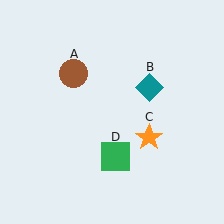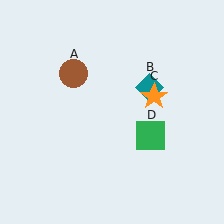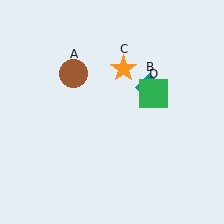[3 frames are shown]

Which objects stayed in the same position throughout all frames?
Brown circle (object A) and teal diamond (object B) remained stationary.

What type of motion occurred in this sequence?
The orange star (object C), green square (object D) rotated counterclockwise around the center of the scene.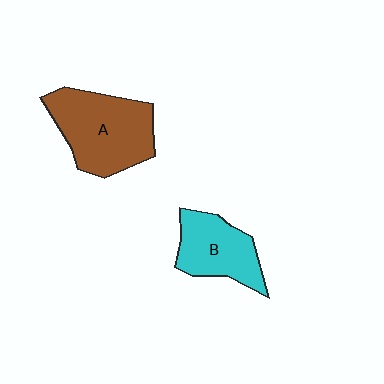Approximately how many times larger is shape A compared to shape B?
Approximately 1.5 times.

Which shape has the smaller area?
Shape B (cyan).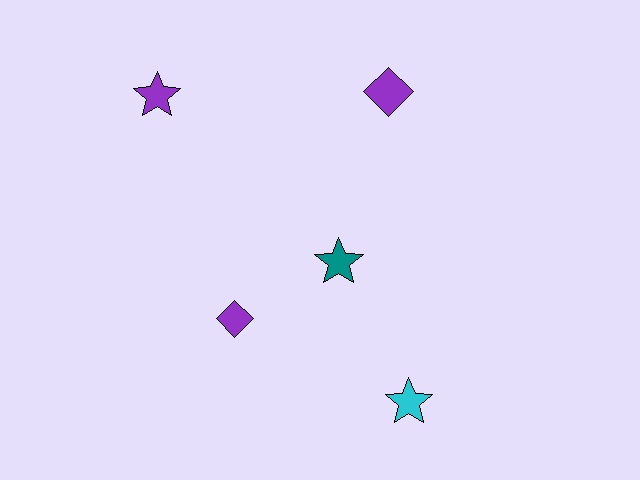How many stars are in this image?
There are 3 stars.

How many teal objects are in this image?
There is 1 teal object.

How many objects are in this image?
There are 5 objects.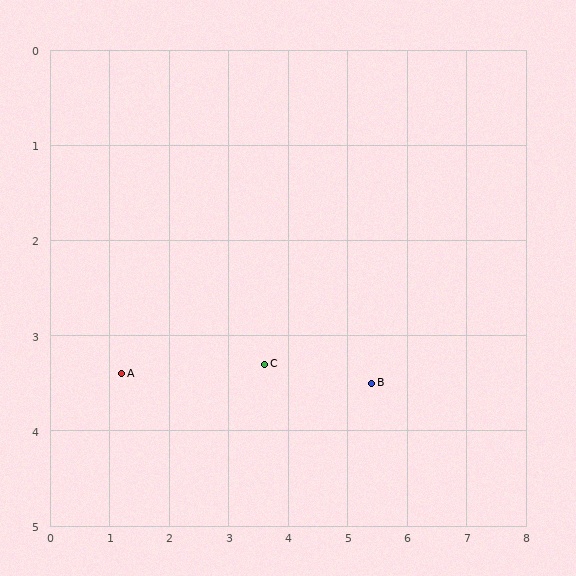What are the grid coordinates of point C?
Point C is at approximately (3.6, 3.3).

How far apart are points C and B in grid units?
Points C and B are about 1.8 grid units apart.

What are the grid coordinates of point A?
Point A is at approximately (1.2, 3.4).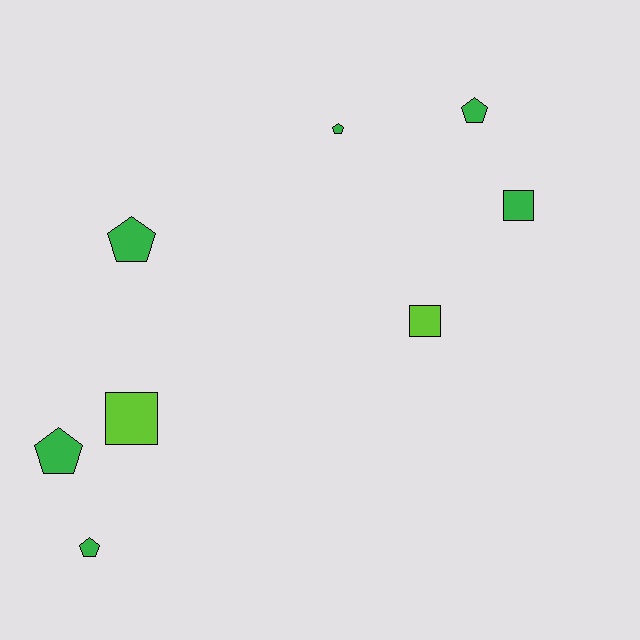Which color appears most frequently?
Green, with 6 objects.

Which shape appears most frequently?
Pentagon, with 5 objects.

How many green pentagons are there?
There are 5 green pentagons.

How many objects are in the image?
There are 8 objects.